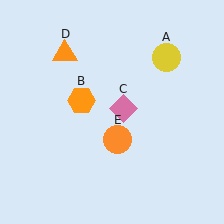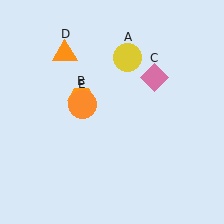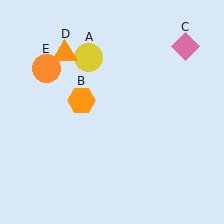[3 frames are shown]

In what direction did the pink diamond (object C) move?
The pink diamond (object C) moved up and to the right.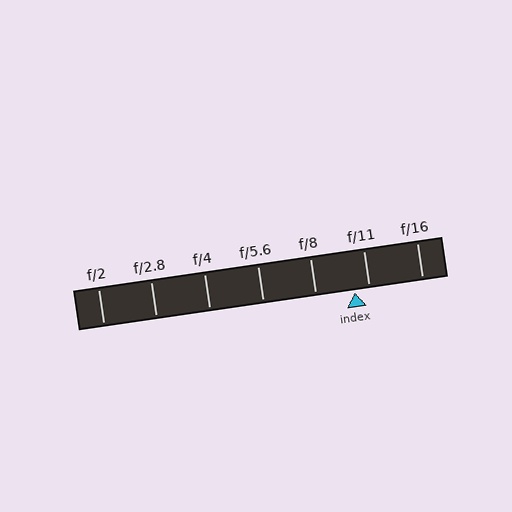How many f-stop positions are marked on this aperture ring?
There are 7 f-stop positions marked.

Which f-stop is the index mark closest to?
The index mark is closest to f/11.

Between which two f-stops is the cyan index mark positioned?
The index mark is between f/8 and f/11.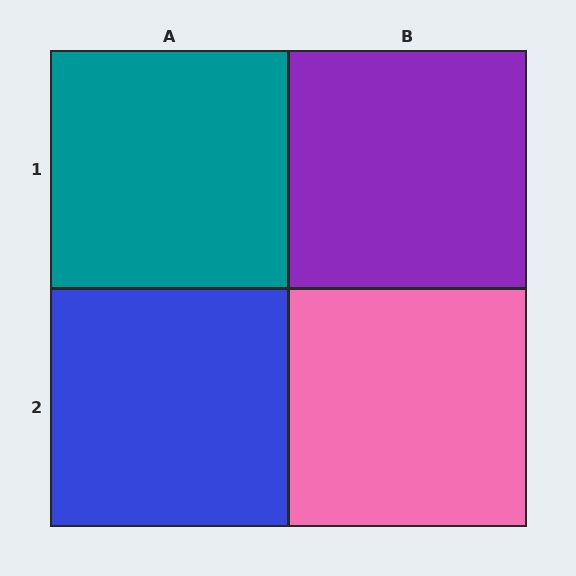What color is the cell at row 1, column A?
Teal.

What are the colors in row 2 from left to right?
Blue, pink.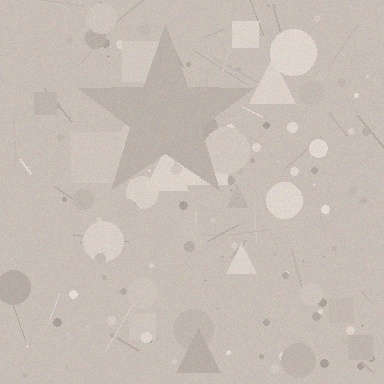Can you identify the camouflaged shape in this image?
The camouflaged shape is a star.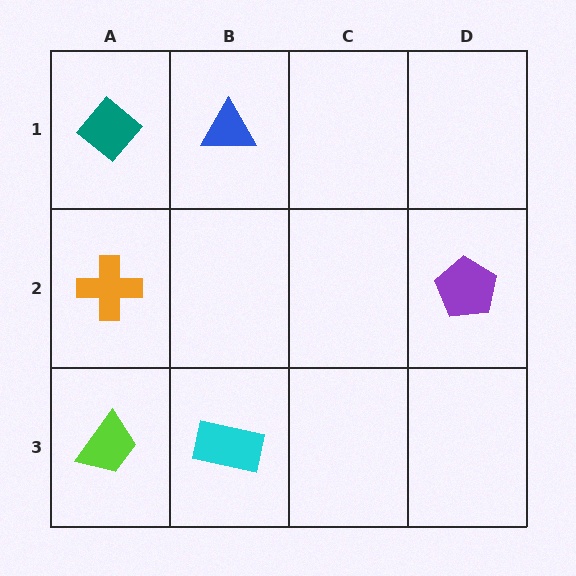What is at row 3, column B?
A cyan rectangle.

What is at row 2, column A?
An orange cross.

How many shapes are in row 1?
2 shapes.